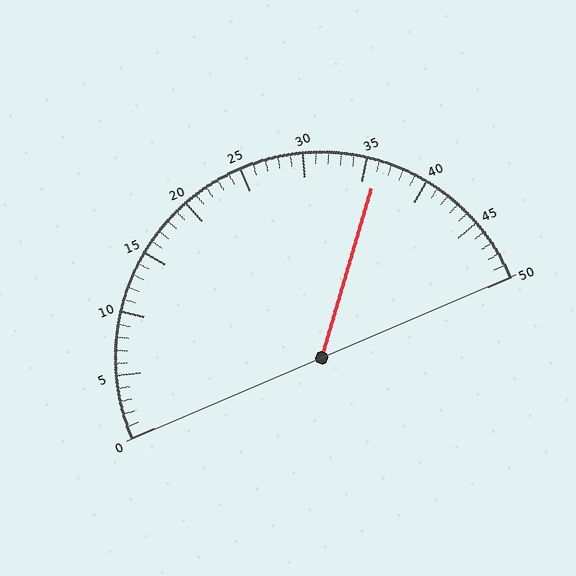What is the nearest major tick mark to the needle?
The nearest major tick mark is 35.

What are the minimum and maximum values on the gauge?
The gauge ranges from 0 to 50.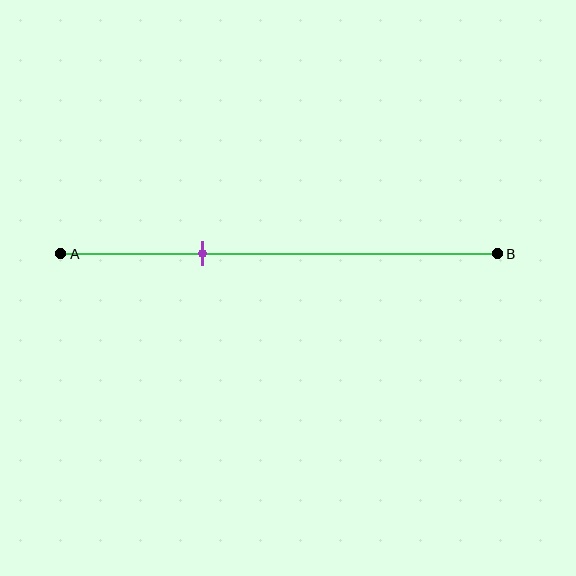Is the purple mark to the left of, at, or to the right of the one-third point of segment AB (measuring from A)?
The purple mark is approximately at the one-third point of segment AB.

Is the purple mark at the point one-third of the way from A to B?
Yes, the mark is approximately at the one-third point.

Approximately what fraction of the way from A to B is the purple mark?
The purple mark is approximately 30% of the way from A to B.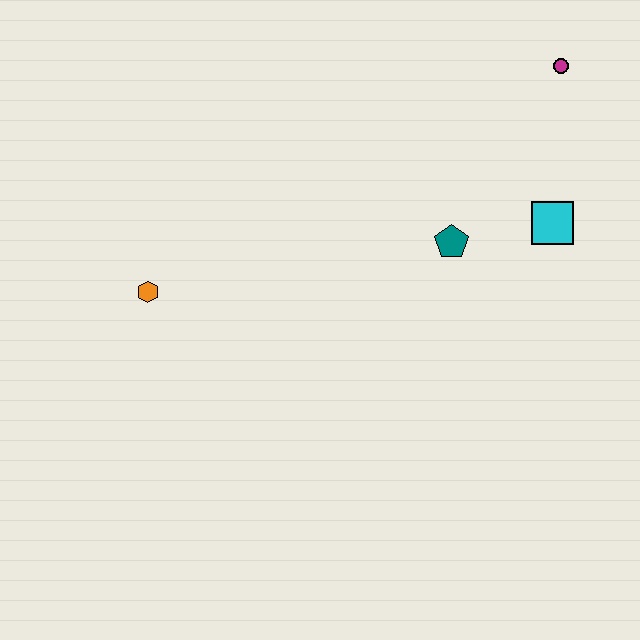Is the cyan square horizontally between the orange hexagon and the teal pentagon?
No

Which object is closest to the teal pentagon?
The cyan square is closest to the teal pentagon.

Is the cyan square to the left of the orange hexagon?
No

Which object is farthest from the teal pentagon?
The orange hexagon is farthest from the teal pentagon.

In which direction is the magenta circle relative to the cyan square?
The magenta circle is above the cyan square.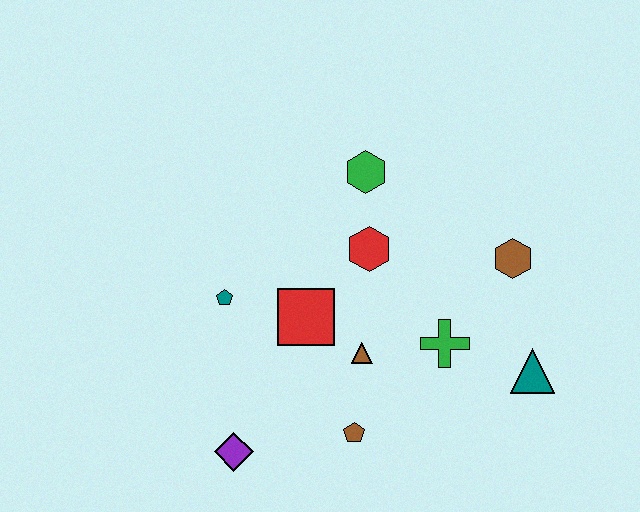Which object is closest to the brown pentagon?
The brown triangle is closest to the brown pentagon.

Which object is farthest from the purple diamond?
The brown hexagon is farthest from the purple diamond.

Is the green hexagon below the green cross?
No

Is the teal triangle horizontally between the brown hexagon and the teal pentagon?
No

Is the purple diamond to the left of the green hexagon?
Yes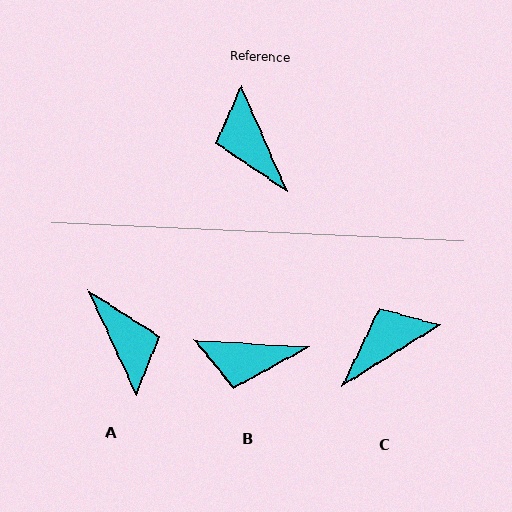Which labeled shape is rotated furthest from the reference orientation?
A, about 179 degrees away.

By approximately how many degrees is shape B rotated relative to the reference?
Approximately 63 degrees counter-clockwise.